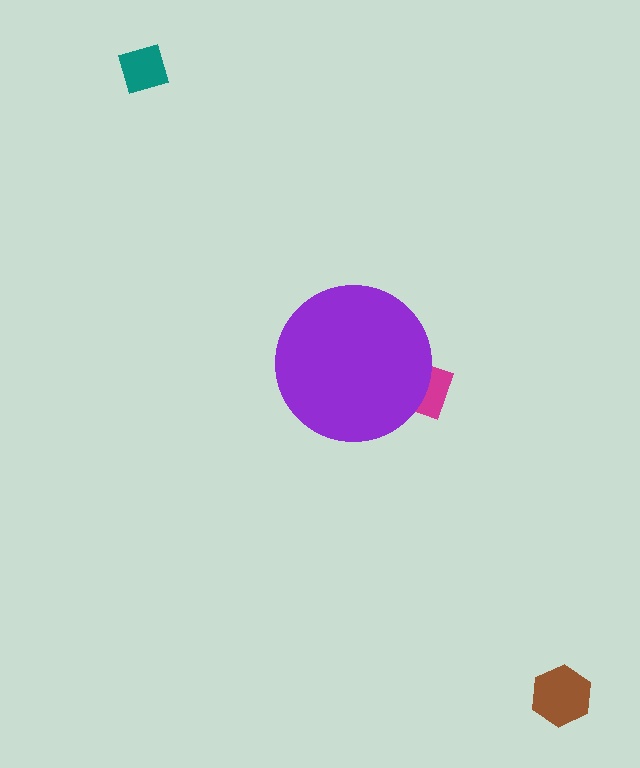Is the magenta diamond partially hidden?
Yes, the magenta diamond is partially hidden behind the purple circle.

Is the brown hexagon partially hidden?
No, the brown hexagon is fully visible.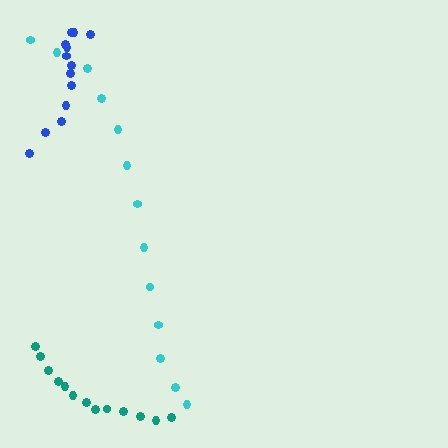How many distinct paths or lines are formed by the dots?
There are 3 distinct paths.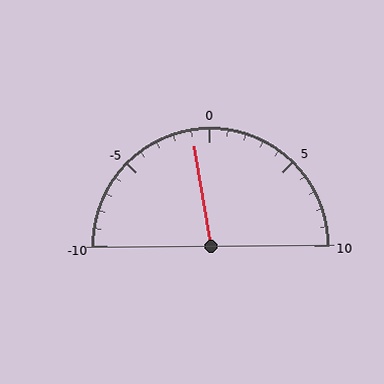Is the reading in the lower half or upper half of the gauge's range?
The reading is in the lower half of the range (-10 to 10).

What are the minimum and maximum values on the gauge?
The gauge ranges from -10 to 10.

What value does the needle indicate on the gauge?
The needle indicates approximately -1.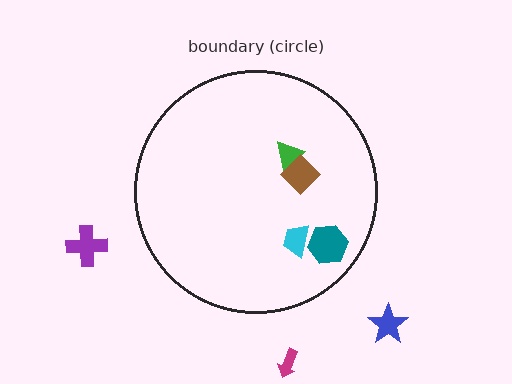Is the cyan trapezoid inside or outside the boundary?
Inside.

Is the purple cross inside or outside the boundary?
Outside.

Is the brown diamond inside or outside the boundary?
Inside.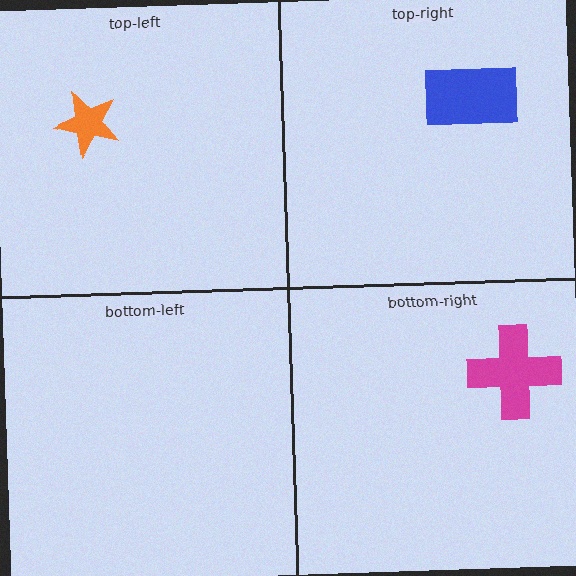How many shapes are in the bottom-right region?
1.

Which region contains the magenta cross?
The bottom-right region.